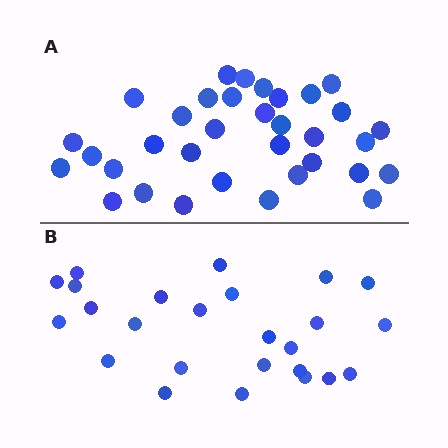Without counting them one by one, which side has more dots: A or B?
Region A (the top region) has more dots.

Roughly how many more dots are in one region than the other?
Region A has roughly 8 or so more dots than region B.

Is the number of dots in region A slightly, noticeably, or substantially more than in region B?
Region A has noticeably more, but not dramatically so. The ratio is roughly 1.4 to 1.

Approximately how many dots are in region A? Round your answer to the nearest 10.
About 30 dots. (The exact count is 34, which rounds to 30.)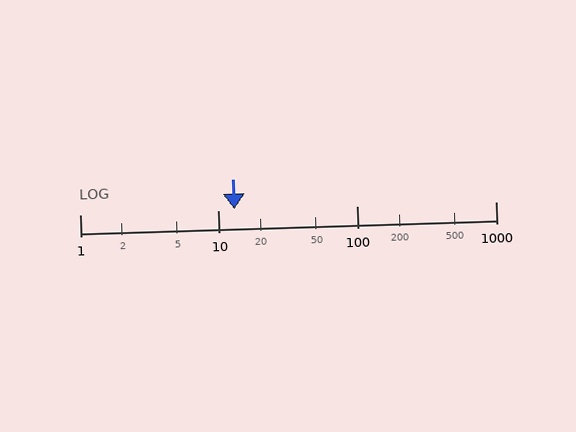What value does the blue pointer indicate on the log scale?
The pointer indicates approximately 13.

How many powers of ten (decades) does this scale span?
The scale spans 3 decades, from 1 to 1000.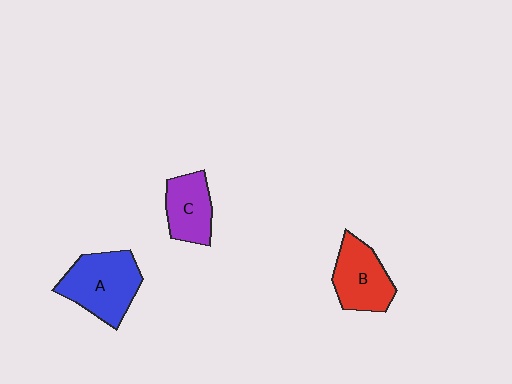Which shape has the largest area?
Shape A (blue).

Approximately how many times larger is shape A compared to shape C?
Approximately 1.5 times.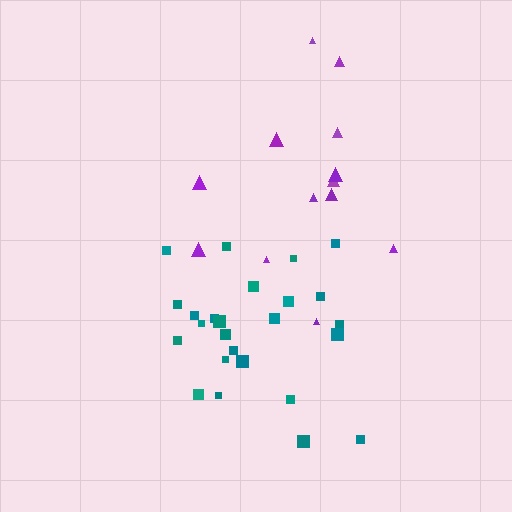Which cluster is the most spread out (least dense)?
Purple.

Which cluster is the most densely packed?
Teal.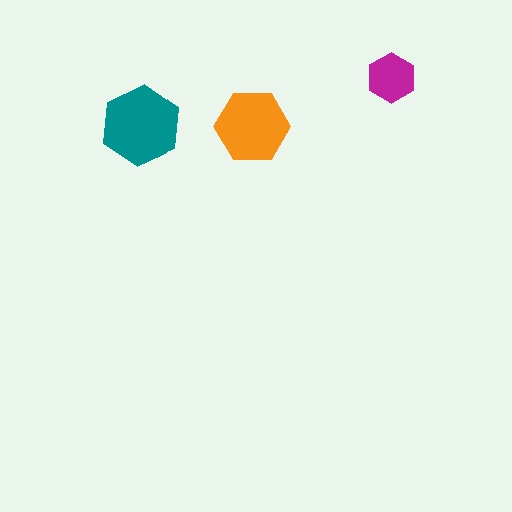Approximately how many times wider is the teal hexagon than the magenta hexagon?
About 1.5 times wider.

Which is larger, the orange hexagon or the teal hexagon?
The teal one.